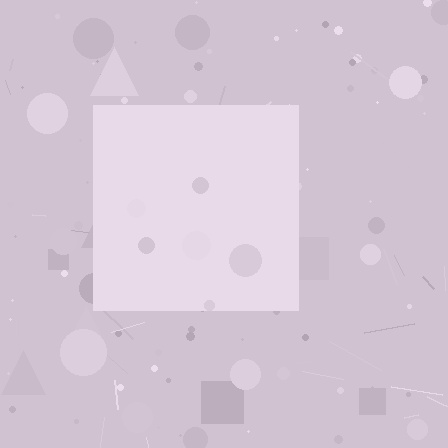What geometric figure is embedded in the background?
A square is embedded in the background.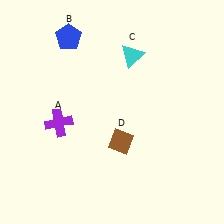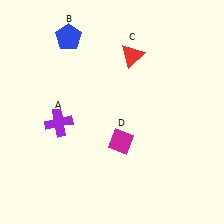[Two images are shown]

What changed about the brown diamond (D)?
In Image 1, D is brown. In Image 2, it changed to magenta.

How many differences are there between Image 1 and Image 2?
There are 2 differences between the two images.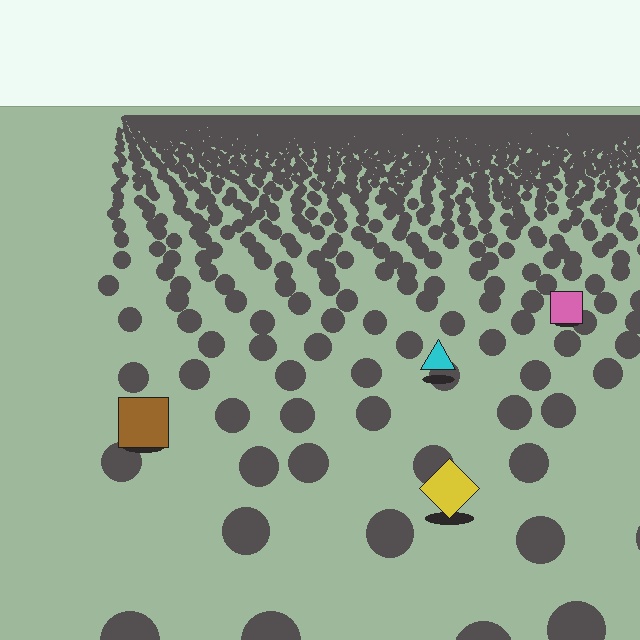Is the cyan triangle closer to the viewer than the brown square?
No. The brown square is closer — you can tell from the texture gradient: the ground texture is coarser near it.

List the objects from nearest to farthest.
From nearest to farthest: the yellow diamond, the brown square, the cyan triangle, the pink square.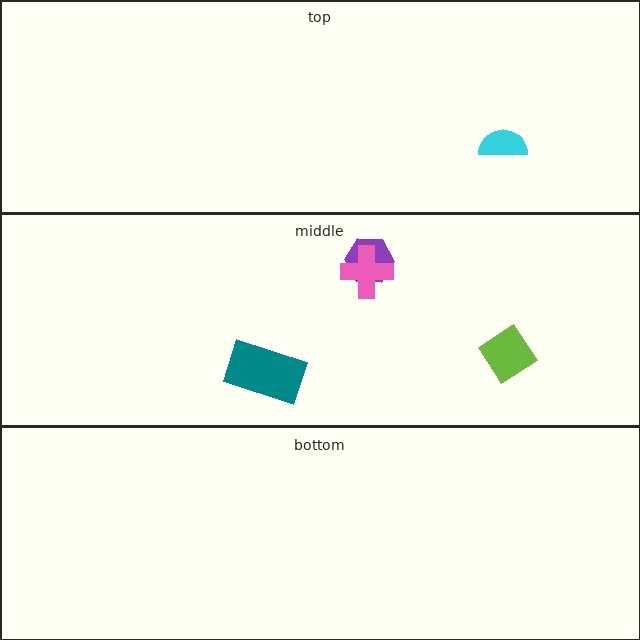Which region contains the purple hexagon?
The middle region.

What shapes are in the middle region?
The purple hexagon, the teal rectangle, the pink cross, the lime diamond.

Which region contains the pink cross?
The middle region.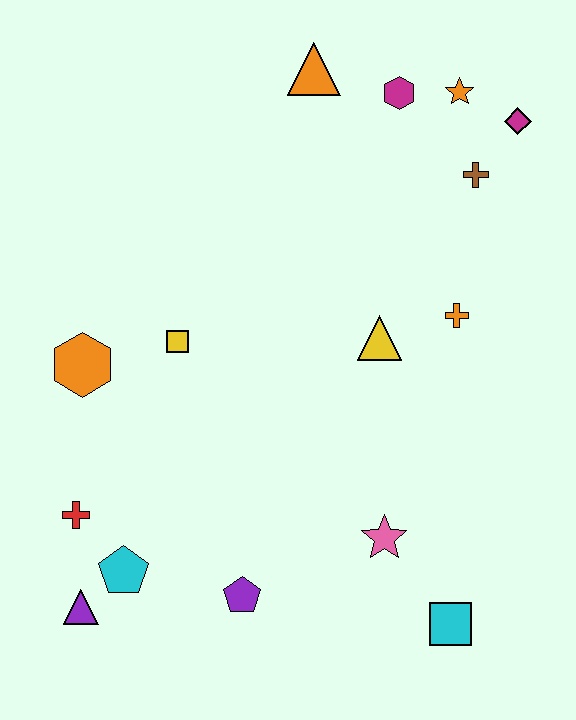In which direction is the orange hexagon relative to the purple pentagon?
The orange hexagon is above the purple pentagon.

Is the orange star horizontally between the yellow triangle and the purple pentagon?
No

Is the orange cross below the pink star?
No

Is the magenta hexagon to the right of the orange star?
No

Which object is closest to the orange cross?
The yellow triangle is closest to the orange cross.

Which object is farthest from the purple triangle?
The magenta diamond is farthest from the purple triangle.